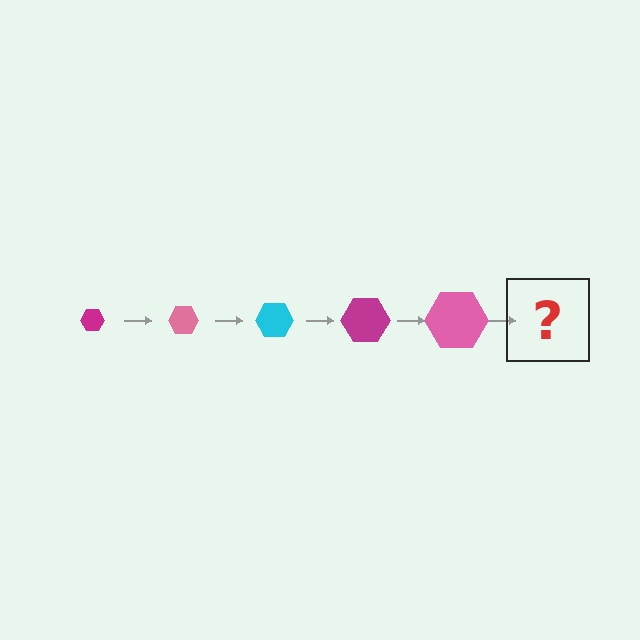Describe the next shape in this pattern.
It should be a cyan hexagon, larger than the previous one.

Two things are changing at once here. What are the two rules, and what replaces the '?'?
The two rules are that the hexagon grows larger each step and the color cycles through magenta, pink, and cyan. The '?' should be a cyan hexagon, larger than the previous one.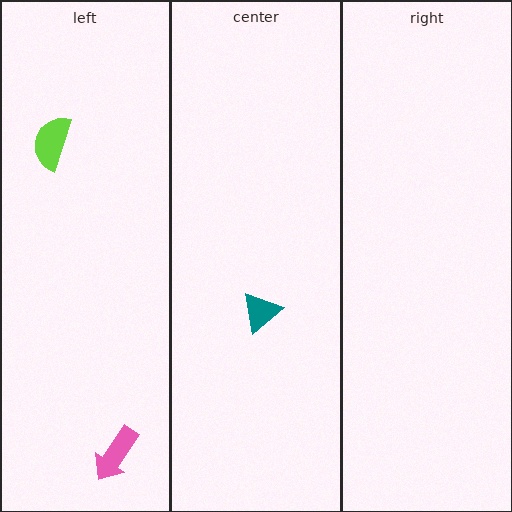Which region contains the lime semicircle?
The left region.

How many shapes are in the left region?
2.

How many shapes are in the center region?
1.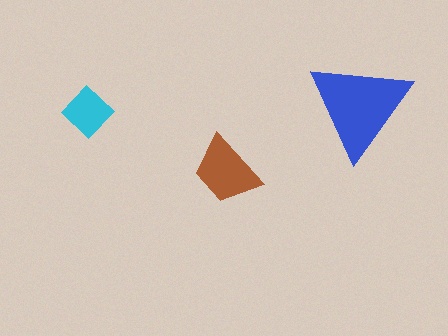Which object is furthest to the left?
The cyan diamond is leftmost.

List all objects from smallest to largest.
The cyan diamond, the brown trapezoid, the blue triangle.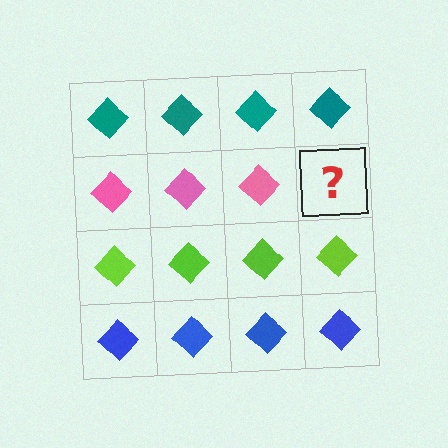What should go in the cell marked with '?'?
The missing cell should contain a pink diamond.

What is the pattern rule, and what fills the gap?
The rule is that each row has a consistent color. The gap should be filled with a pink diamond.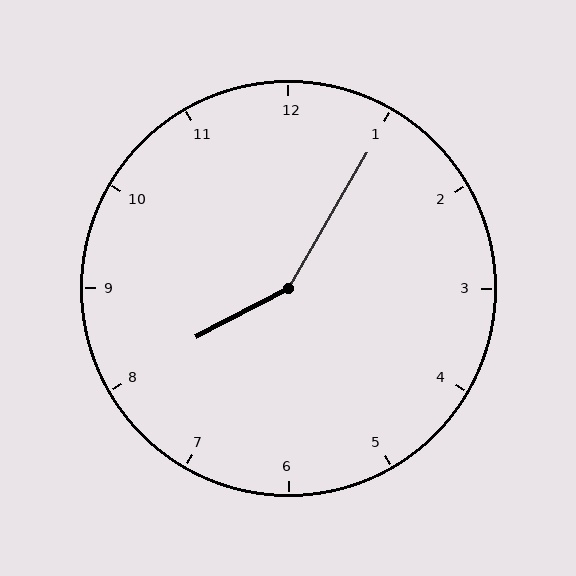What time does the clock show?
8:05.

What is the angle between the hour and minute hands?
Approximately 148 degrees.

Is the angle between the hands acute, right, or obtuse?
It is obtuse.